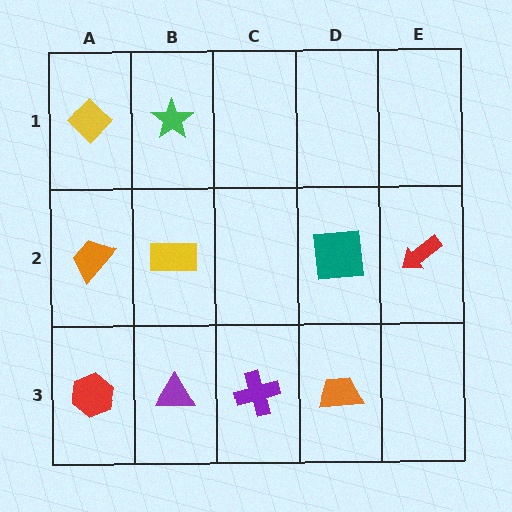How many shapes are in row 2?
4 shapes.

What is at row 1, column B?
A green star.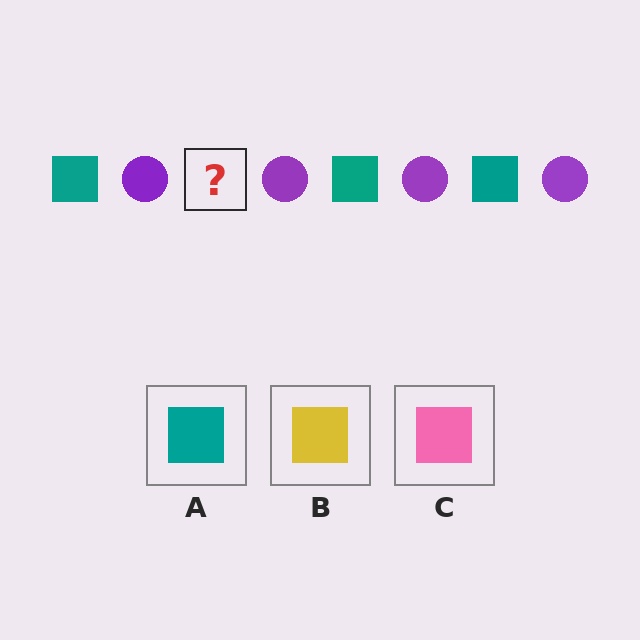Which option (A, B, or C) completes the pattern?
A.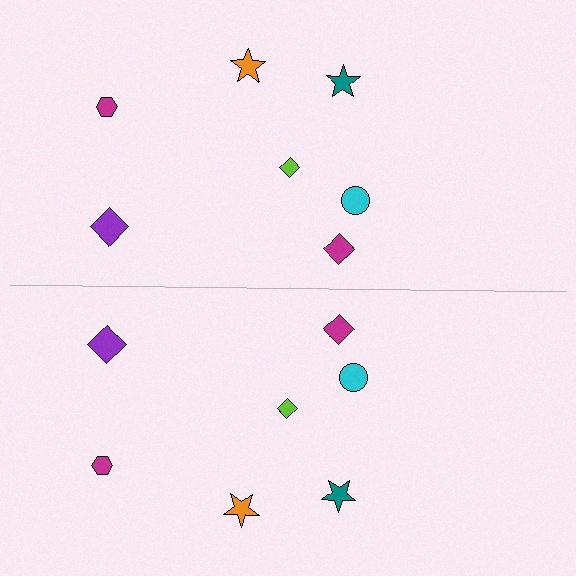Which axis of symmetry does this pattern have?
The pattern has a horizontal axis of symmetry running through the center of the image.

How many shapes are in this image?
There are 14 shapes in this image.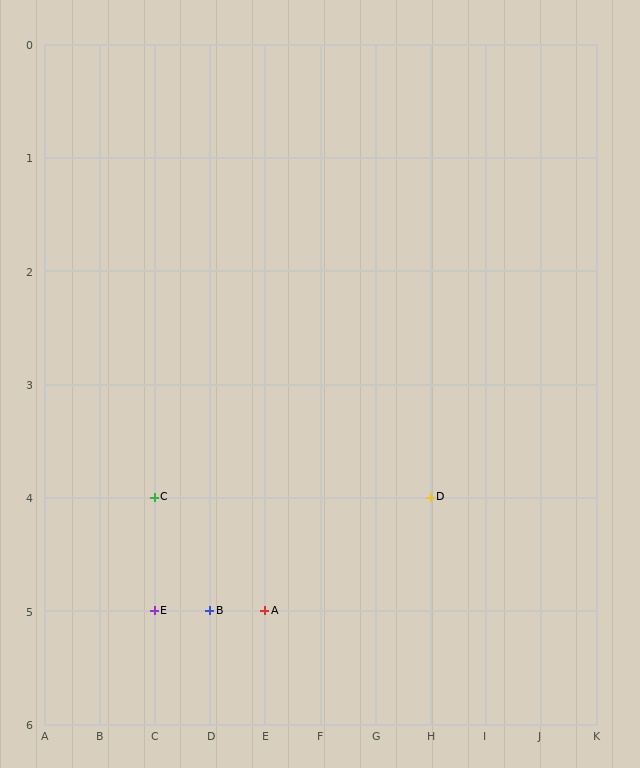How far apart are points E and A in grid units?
Points E and A are 2 columns apart.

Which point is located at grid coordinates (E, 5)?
Point A is at (E, 5).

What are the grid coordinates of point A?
Point A is at grid coordinates (E, 5).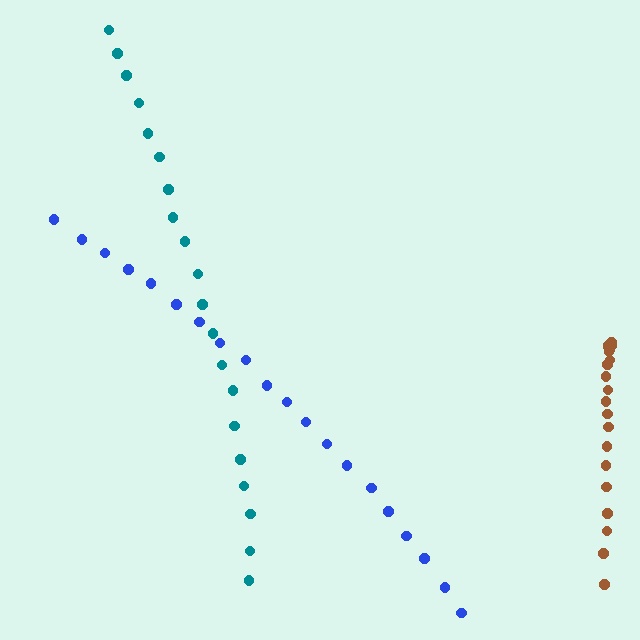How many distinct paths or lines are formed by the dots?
There are 3 distinct paths.